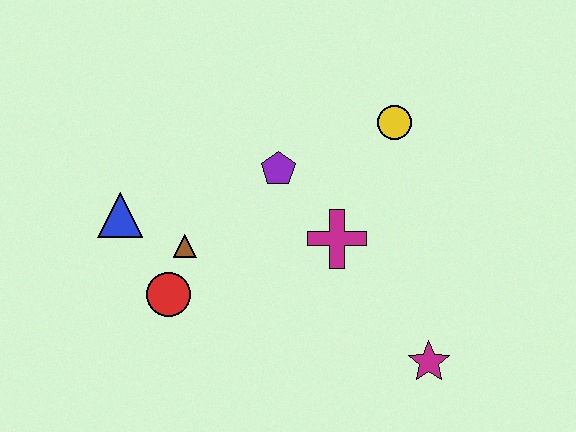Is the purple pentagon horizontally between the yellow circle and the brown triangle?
Yes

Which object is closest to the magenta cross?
The purple pentagon is closest to the magenta cross.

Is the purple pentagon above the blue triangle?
Yes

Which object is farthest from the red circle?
The yellow circle is farthest from the red circle.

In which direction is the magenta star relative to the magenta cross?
The magenta star is below the magenta cross.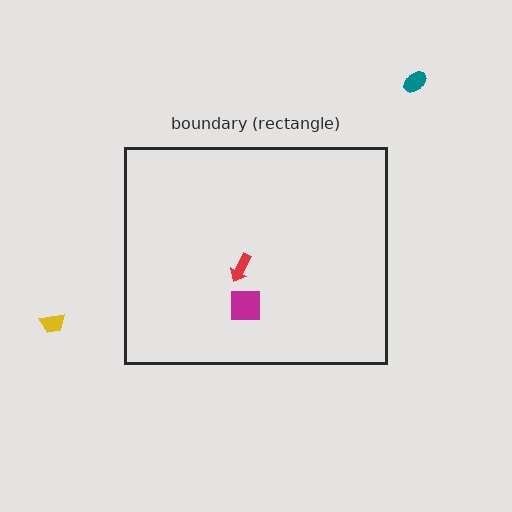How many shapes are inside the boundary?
2 inside, 2 outside.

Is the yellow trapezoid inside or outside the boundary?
Outside.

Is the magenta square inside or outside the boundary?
Inside.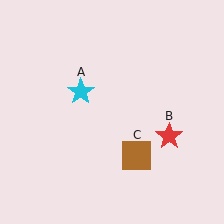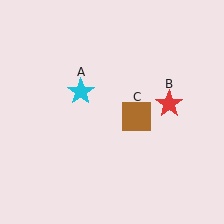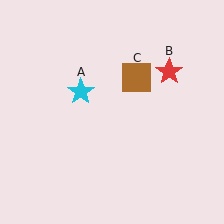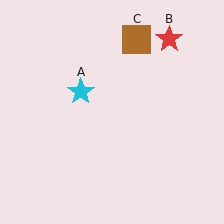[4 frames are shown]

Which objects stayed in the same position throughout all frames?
Cyan star (object A) remained stationary.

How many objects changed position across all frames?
2 objects changed position: red star (object B), brown square (object C).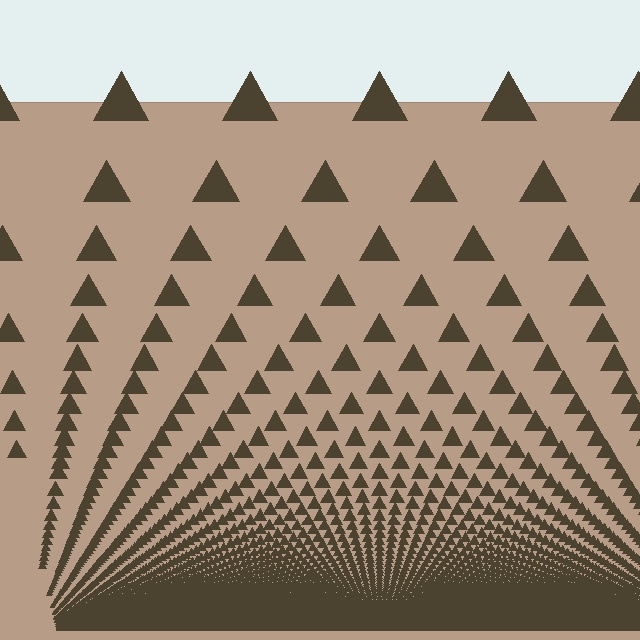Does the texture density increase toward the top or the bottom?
Density increases toward the bottom.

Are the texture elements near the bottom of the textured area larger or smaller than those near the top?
Smaller. The gradient is inverted — elements near the bottom are smaller and denser.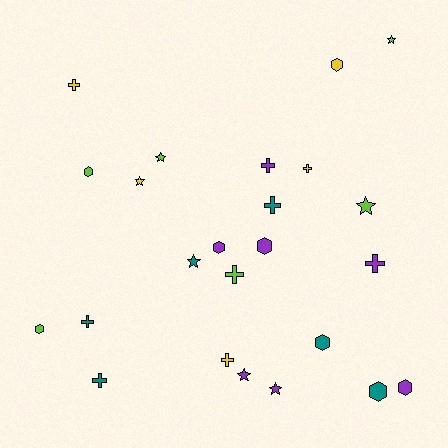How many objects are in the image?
There are 24 objects.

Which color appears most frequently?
Purple, with 7 objects.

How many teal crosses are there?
There are 3 teal crosses.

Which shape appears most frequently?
Cross, with 9 objects.